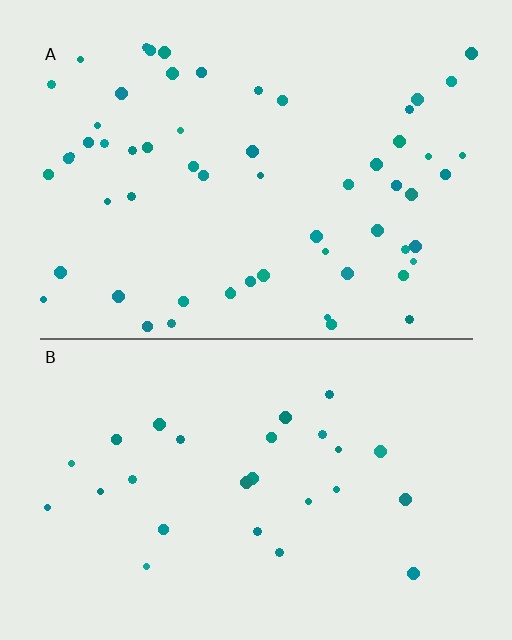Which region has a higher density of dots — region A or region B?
A (the top).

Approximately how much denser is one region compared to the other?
Approximately 2.2× — region A over region B.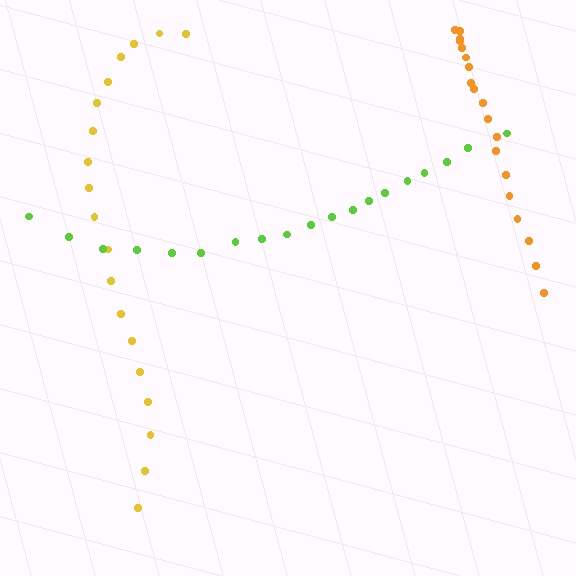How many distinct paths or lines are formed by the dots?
There are 3 distinct paths.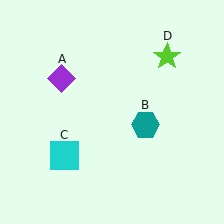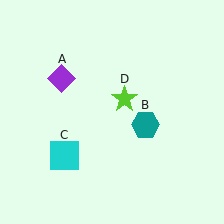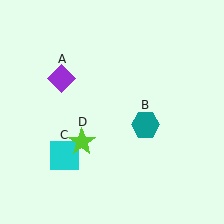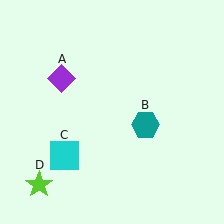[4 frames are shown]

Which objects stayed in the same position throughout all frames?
Purple diamond (object A) and teal hexagon (object B) and cyan square (object C) remained stationary.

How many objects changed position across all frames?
1 object changed position: lime star (object D).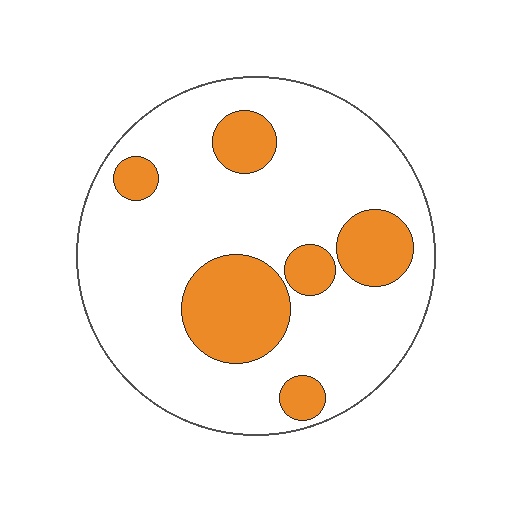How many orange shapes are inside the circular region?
6.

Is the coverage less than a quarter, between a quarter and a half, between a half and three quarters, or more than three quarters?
Less than a quarter.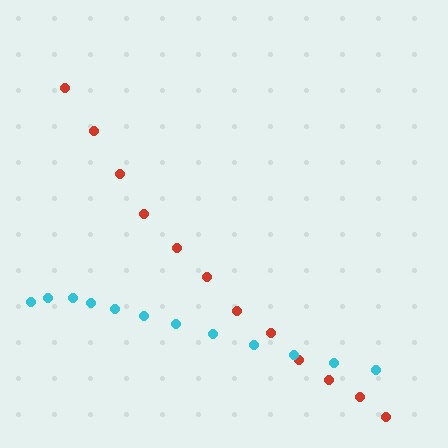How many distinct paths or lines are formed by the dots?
There are 2 distinct paths.